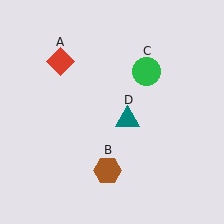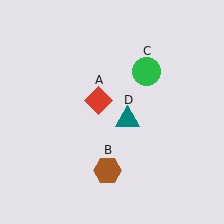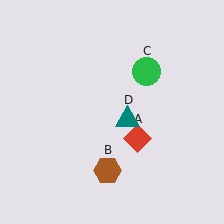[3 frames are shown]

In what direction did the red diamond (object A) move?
The red diamond (object A) moved down and to the right.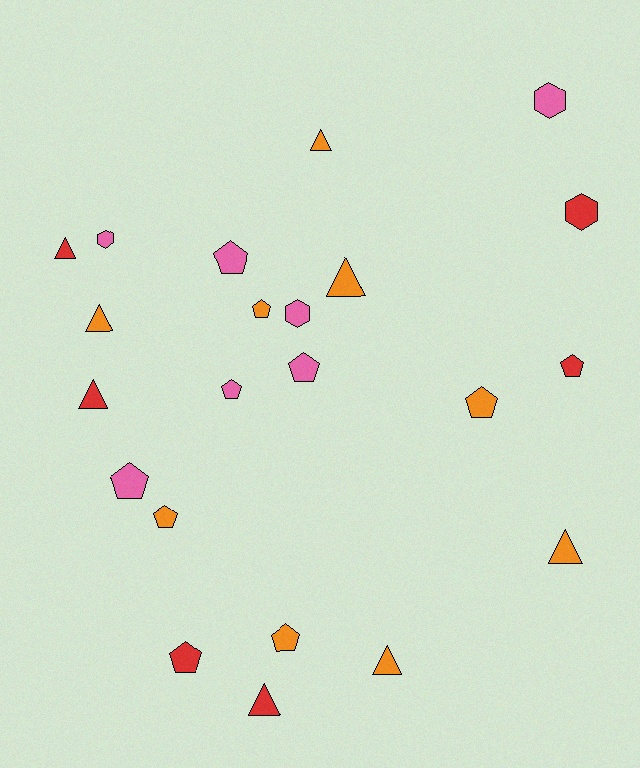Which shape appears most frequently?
Pentagon, with 10 objects.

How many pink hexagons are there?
There are 3 pink hexagons.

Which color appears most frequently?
Orange, with 9 objects.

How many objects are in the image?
There are 22 objects.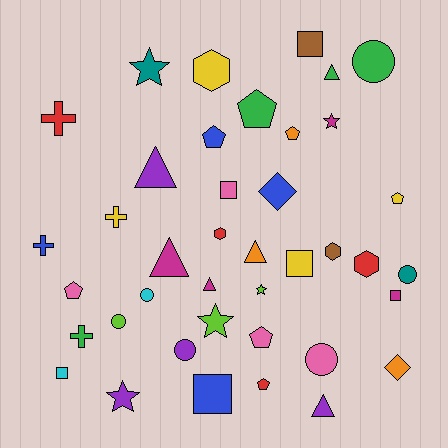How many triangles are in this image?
There are 6 triangles.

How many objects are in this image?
There are 40 objects.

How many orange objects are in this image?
There are 3 orange objects.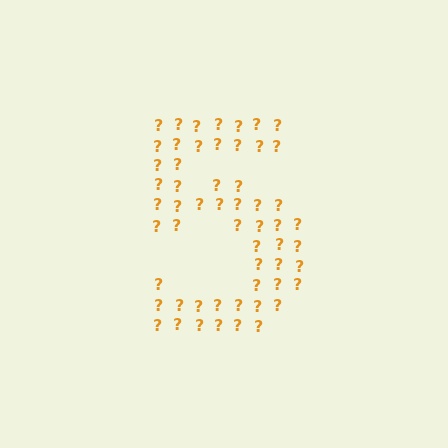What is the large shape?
The large shape is the digit 5.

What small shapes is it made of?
It is made of small question marks.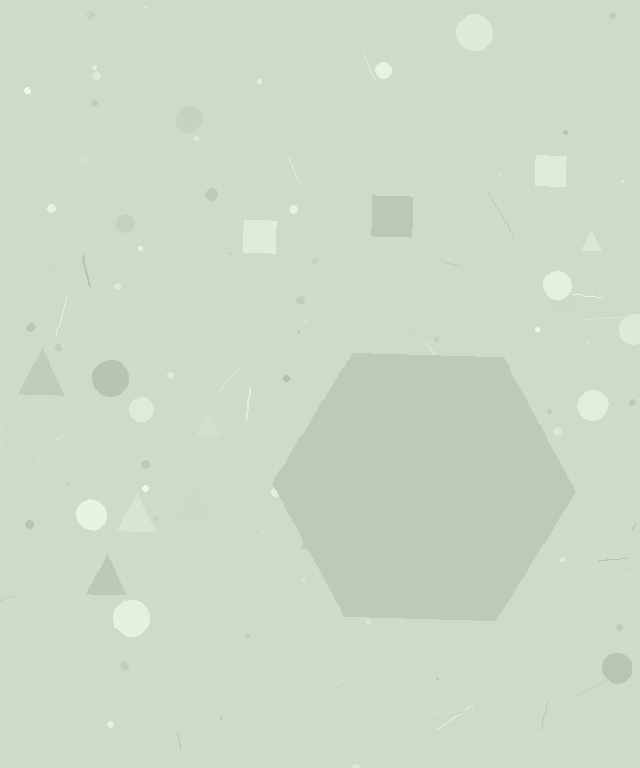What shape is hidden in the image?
A hexagon is hidden in the image.